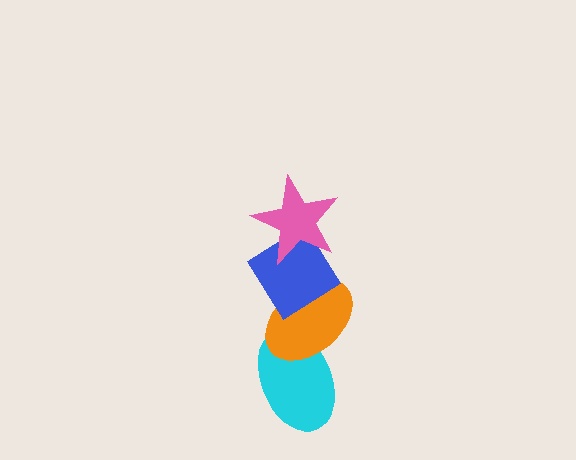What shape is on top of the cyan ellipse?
The orange ellipse is on top of the cyan ellipse.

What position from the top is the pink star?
The pink star is 1st from the top.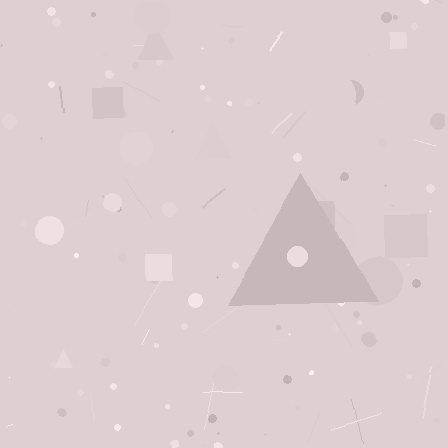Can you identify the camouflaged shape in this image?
The camouflaged shape is a triangle.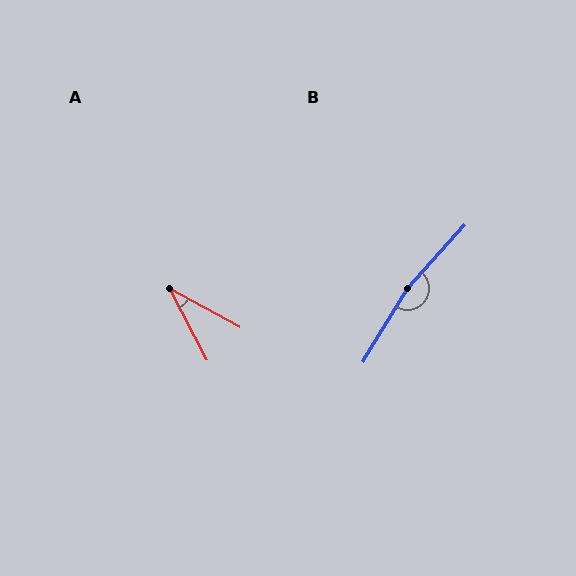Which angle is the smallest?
A, at approximately 33 degrees.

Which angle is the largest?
B, at approximately 169 degrees.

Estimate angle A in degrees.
Approximately 33 degrees.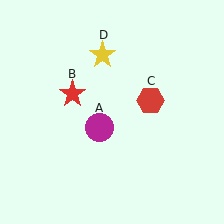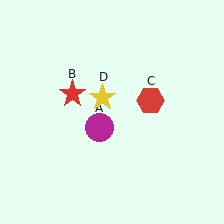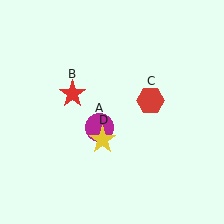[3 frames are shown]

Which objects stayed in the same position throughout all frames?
Magenta circle (object A) and red star (object B) and red hexagon (object C) remained stationary.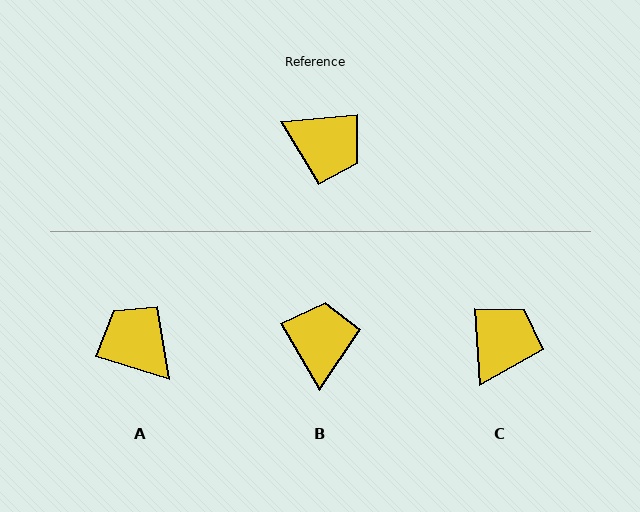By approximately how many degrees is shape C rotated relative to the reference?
Approximately 88 degrees counter-clockwise.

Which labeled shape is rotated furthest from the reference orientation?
A, about 158 degrees away.